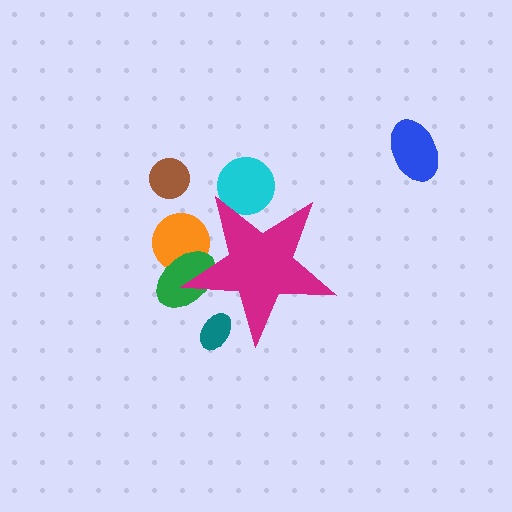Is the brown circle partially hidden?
No, the brown circle is fully visible.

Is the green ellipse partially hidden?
Yes, the green ellipse is partially hidden behind the magenta star.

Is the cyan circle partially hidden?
Yes, the cyan circle is partially hidden behind the magenta star.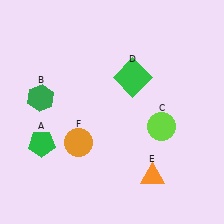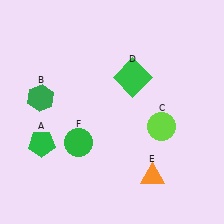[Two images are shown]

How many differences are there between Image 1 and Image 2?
There is 1 difference between the two images.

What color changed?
The circle (F) changed from orange in Image 1 to green in Image 2.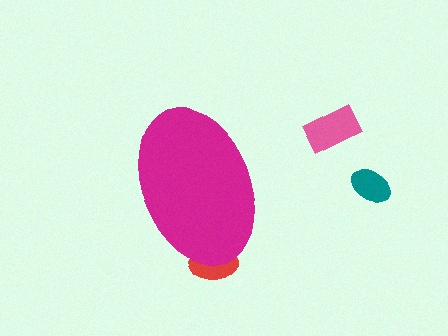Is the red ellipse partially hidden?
Yes, the red ellipse is partially hidden behind the magenta ellipse.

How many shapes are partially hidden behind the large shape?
1 shape is partially hidden.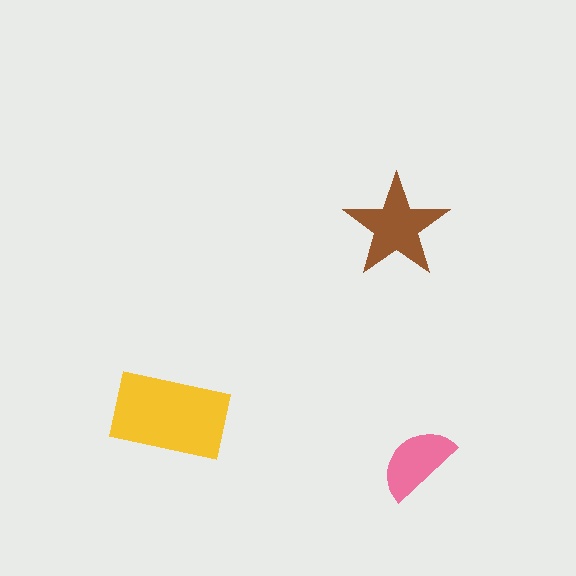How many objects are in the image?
There are 3 objects in the image.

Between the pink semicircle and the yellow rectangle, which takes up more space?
The yellow rectangle.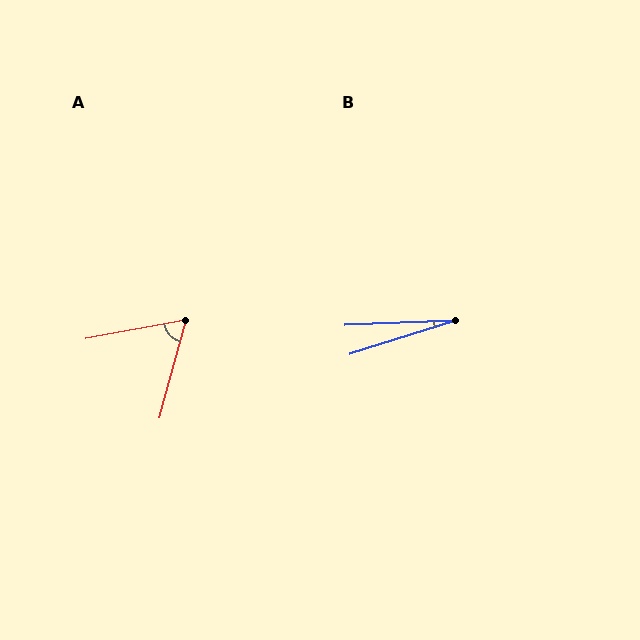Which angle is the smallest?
B, at approximately 16 degrees.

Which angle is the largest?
A, at approximately 64 degrees.